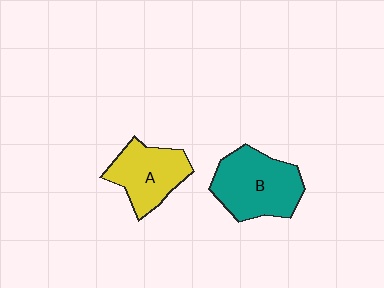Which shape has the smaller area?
Shape A (yellow).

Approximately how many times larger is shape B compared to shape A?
Approximately 1.3 times.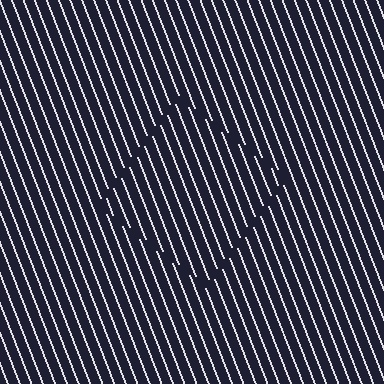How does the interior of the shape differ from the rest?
The interior of the shape contains the same grating, shifted by half a period — the contour is defined by the phase discontinuity where line-ends from the inner and outer gratings abut.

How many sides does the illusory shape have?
4 sides — the line-ends trace a square.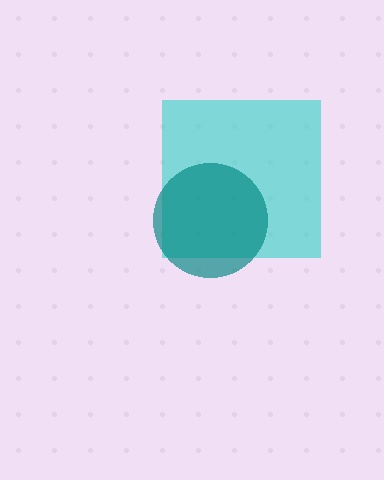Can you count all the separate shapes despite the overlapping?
Yes, there are 2 separate shapes.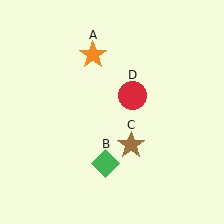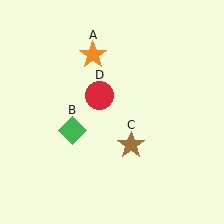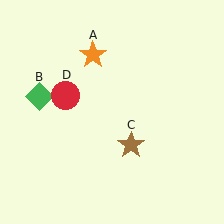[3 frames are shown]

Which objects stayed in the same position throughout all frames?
Orange star (object A) and brown star (object C) remained stationary.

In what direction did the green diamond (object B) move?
The green diamond (object B) moved up and to the left.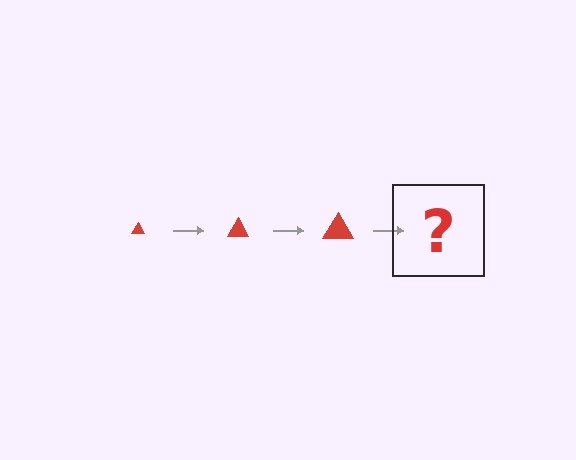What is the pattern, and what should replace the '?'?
The pattern is that the triangle gets progressively larger each step. The '?' should be a red triangle, larger than the previous one.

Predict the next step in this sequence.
The next step is a red triangle, larger than the previous one.